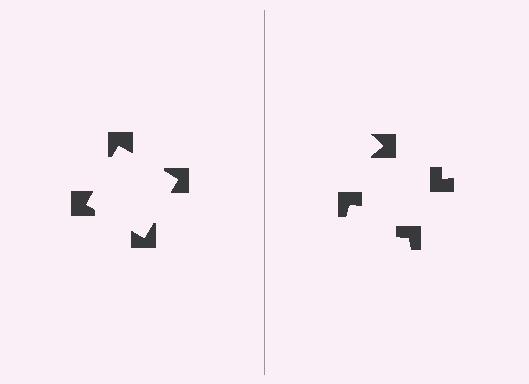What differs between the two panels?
The notched squares are positioned identically on both sides; only the wedge orientations differ. On the left they align to a square; on the right they are misaligned.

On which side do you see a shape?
An illusory square appears on the left side. On the right side the wedge cuts are rotated, so no coherent shape forms.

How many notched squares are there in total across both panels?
8 — 4 on each side.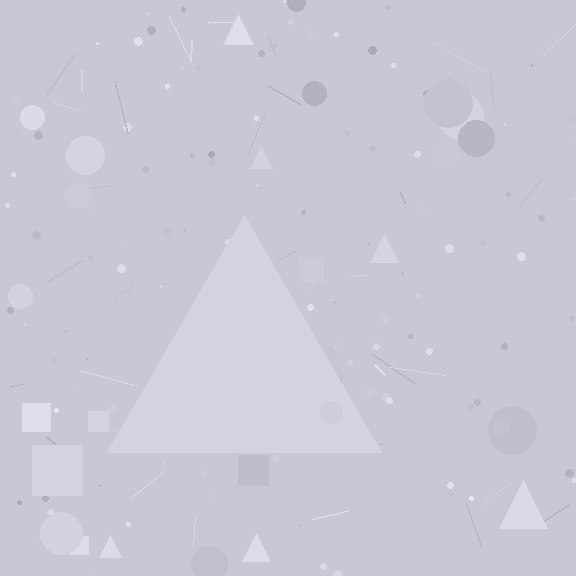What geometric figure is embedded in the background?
A triangle is embedded in the background.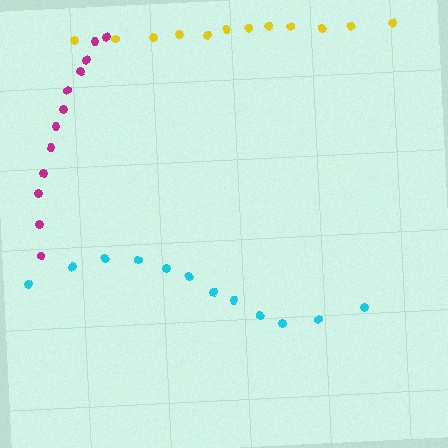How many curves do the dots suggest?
There are 3 distinct paths.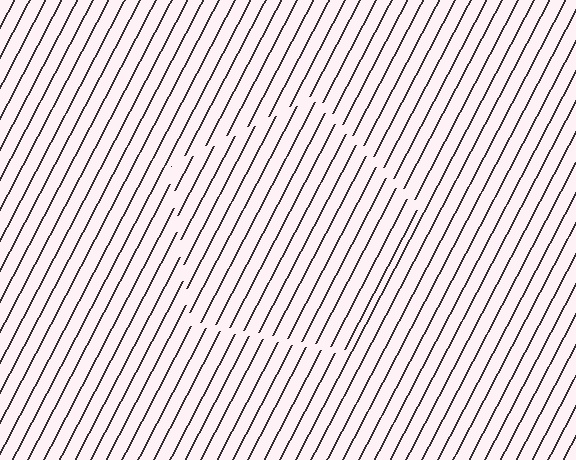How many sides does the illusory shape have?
5 sides — the line-ends trace a pentagon.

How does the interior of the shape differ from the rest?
The interior of the shape contains the same grating, shifted by half a period — the contour is defined by the phase discontinuity where line-ends from the inner and outer gratings abut.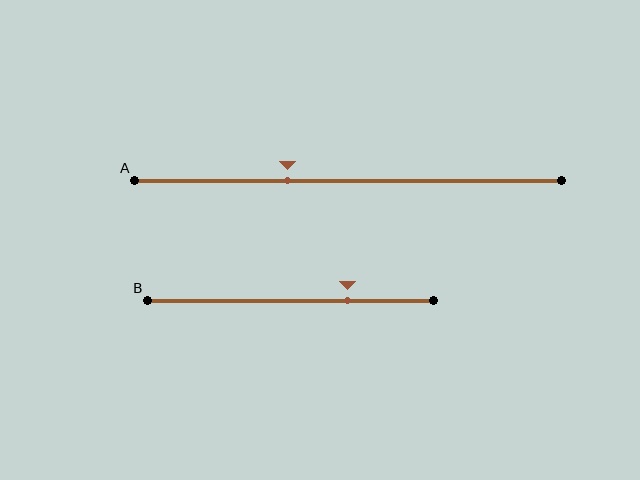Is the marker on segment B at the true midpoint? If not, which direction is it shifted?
No, the marker on segment B is shifted to the right by about 20% of the segment length.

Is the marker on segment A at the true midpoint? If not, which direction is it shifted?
No, the marker on segment A is shifted to the left by about 14% of the segment length.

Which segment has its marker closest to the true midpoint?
Segment A has its marker closest to the true midpoint.